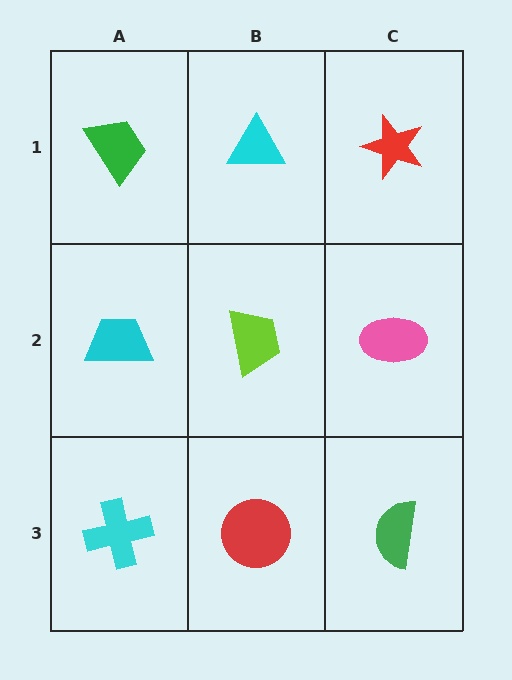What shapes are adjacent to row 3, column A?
A cyan trapezoid (row 2, column A), a red circle (row 3, column B).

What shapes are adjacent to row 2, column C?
A red star (row 1, column C), a green semicircle (row 3, column C), a lime trapezoid (row 2, column B).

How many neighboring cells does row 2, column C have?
3.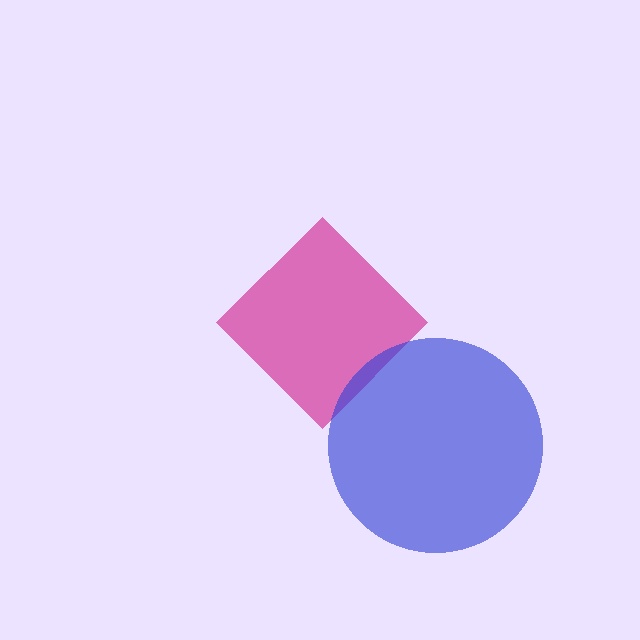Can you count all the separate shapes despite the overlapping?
Yes, there are 2 separate shapes.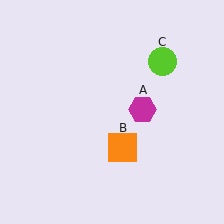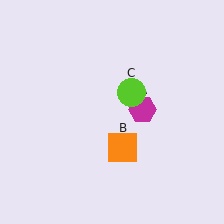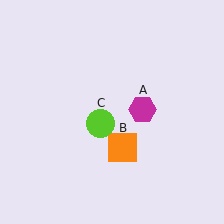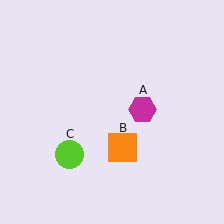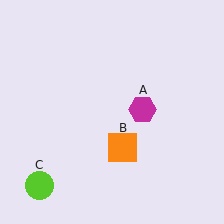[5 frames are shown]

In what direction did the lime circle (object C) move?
The lime circle (object C) moved down and to the left.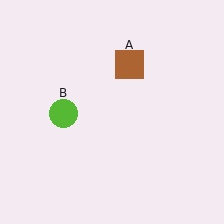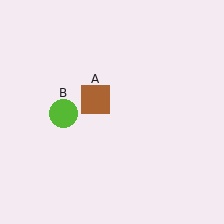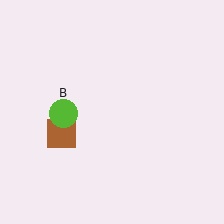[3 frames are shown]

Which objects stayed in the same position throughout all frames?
Lime circle (object B) remained stationary.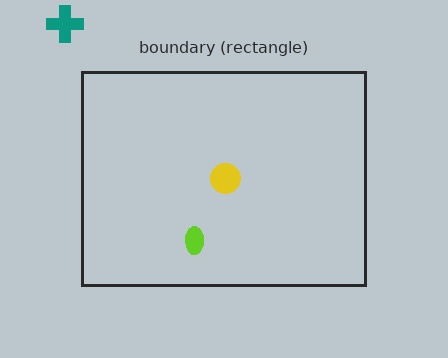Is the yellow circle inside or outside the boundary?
Inside.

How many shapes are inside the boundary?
2 inside, 1 outside.